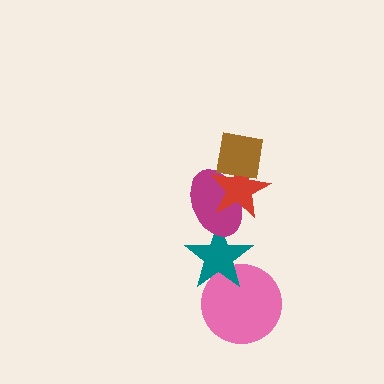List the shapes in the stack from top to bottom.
From top to bottom: the brown square, the red star, the magenta ellipse, the teal star, the pink circle.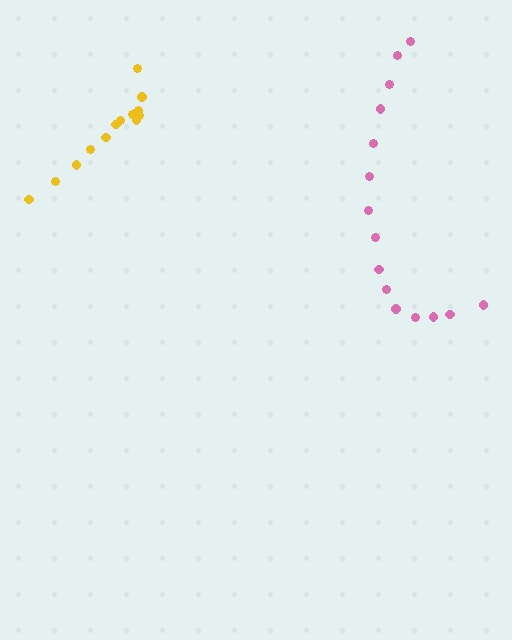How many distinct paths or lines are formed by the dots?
There are 2 distinct paths.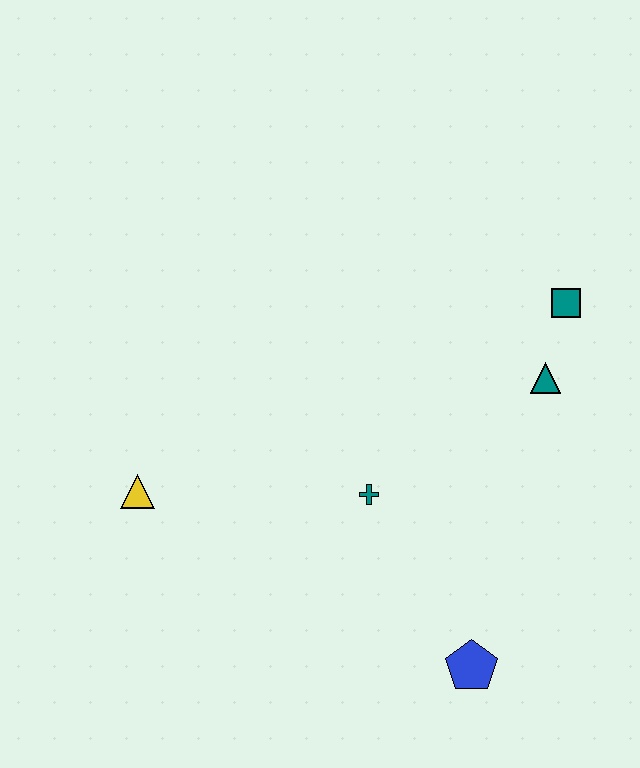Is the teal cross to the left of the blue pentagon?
Yes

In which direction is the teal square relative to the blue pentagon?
The teal square is above the blue pentagon.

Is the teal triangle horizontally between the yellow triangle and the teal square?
Yes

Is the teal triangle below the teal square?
Yes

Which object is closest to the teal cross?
The blue pentagon is closest to the teal cross.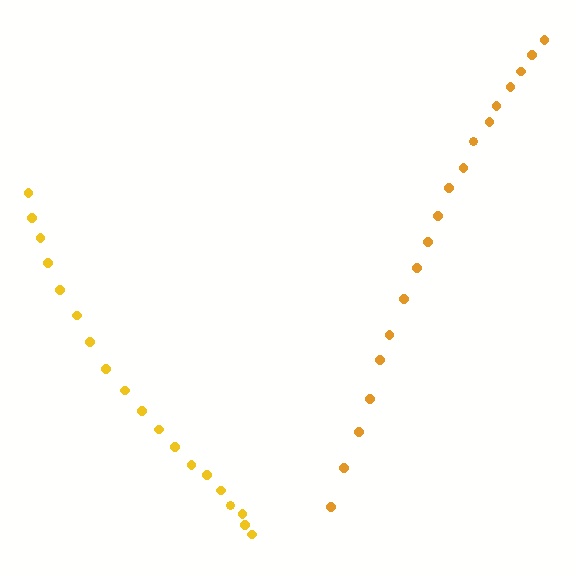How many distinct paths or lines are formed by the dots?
There are 2 distinct paths.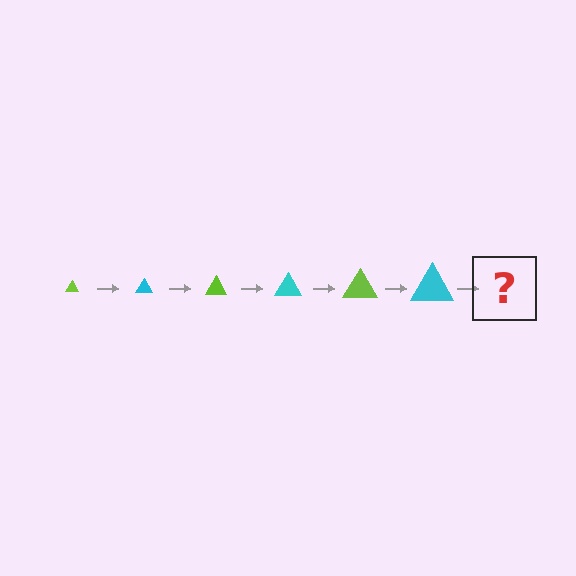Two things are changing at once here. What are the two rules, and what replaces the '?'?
The two rules are that the triangle grows larger each step and the color cycles through lime and cyan. The '?' should be a lime triangle, larger than the previous one.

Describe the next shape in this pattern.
It should be a lime triangle, larger than the previous one.